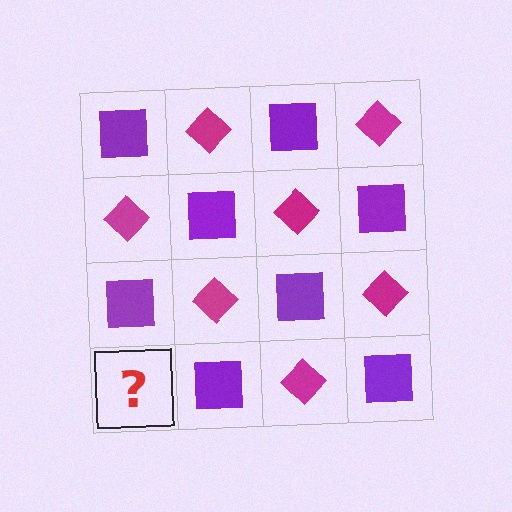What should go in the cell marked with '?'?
The missing cell should contain a magenta diamond.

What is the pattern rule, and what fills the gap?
The rule is that it alternates purple square and magenta diamond in a checkerboard pattern. The gap should be filled with a magenta diamond.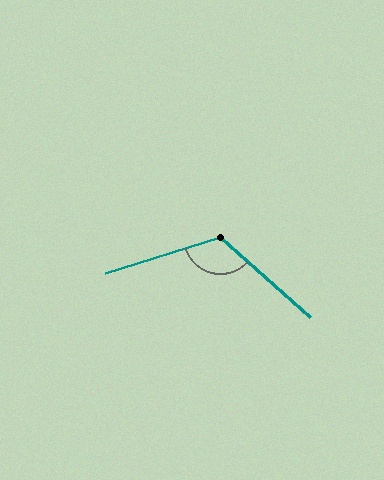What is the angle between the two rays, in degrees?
Approximately 121 degrees.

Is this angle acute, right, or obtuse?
It is obtuse.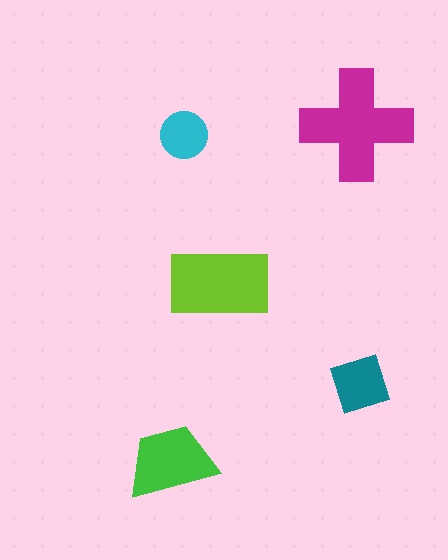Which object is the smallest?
The cyan circle.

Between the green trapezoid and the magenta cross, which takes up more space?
The magenta cross.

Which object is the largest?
The magenta cross.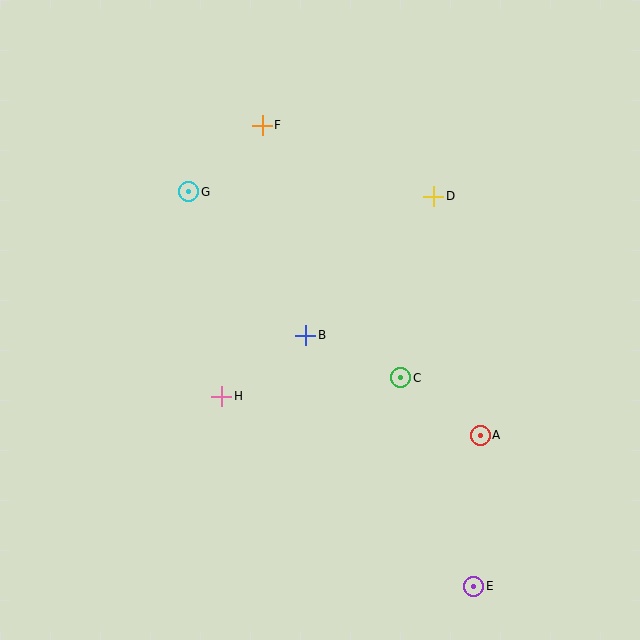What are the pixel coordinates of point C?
Point C is at (401, 378).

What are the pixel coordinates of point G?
Point G is at (188, 192).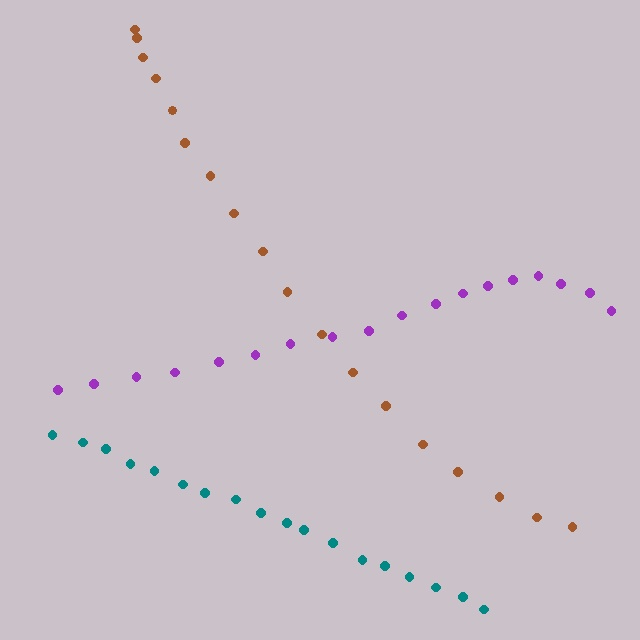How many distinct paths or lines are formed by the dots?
There are 3 distinct paths.